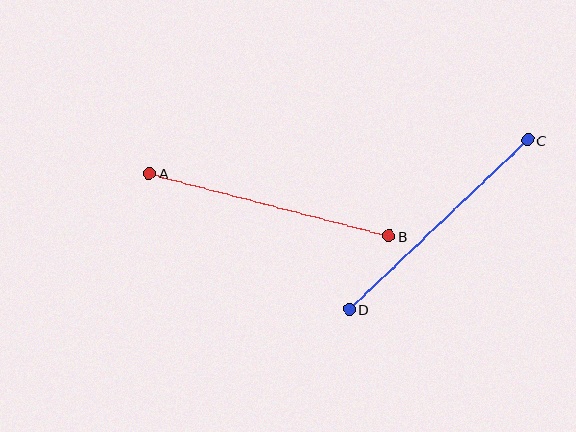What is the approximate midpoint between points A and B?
The midpoint is at approximately (269, 205) pixels.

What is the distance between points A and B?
The distance is approximately 248 pixels.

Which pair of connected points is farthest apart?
Points A and B are farthest apart.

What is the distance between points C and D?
The distance is approximately 246 pixels.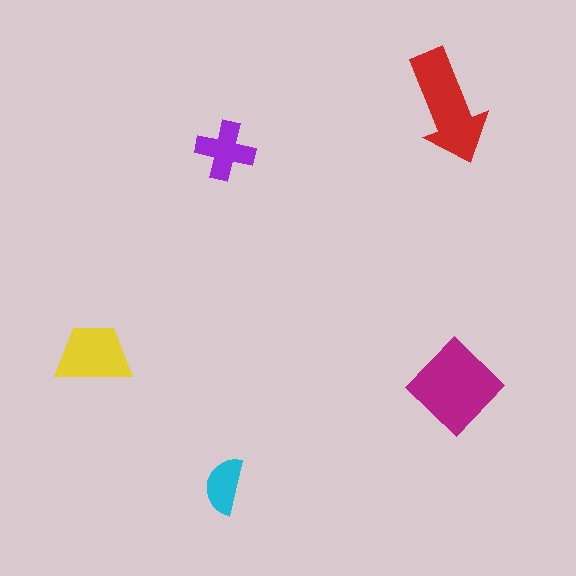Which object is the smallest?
The cyan semicircle.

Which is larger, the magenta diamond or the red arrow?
The magenta diamond.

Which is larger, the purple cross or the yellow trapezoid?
The yellow trapezoid.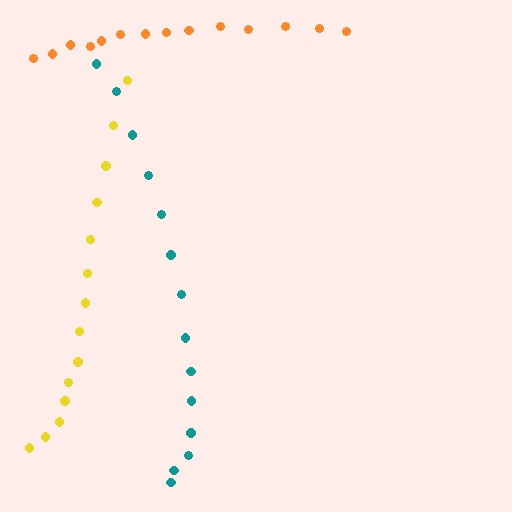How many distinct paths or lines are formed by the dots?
There are 3 distinct paths.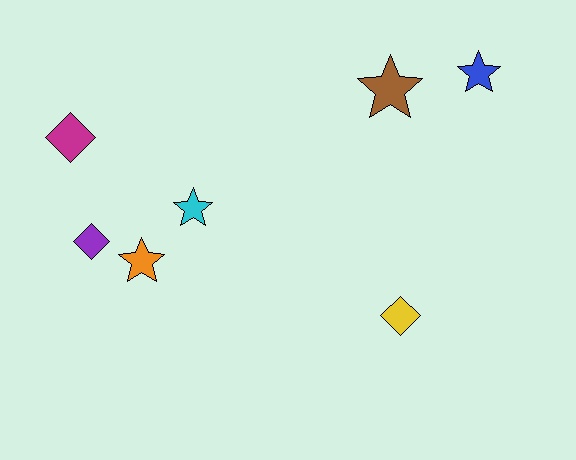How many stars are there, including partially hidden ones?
There are 4 stars.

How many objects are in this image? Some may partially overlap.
There are 7 objects.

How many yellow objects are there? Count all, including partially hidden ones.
There is 1 yellow object.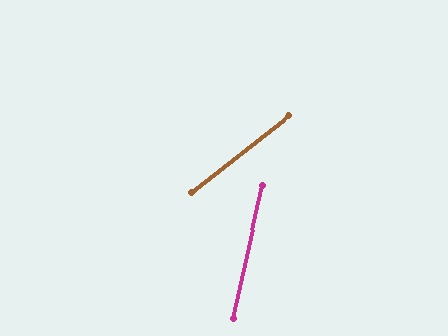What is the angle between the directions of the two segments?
Approximately 40 degrees.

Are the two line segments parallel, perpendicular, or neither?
Neither parallel nor perpendicular — they differ by about 40°.